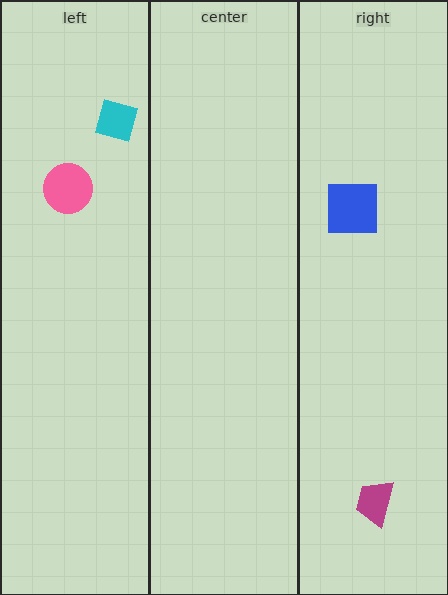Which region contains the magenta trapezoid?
The right region.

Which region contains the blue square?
The right region.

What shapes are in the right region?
The magenta trapezoid, the blue square.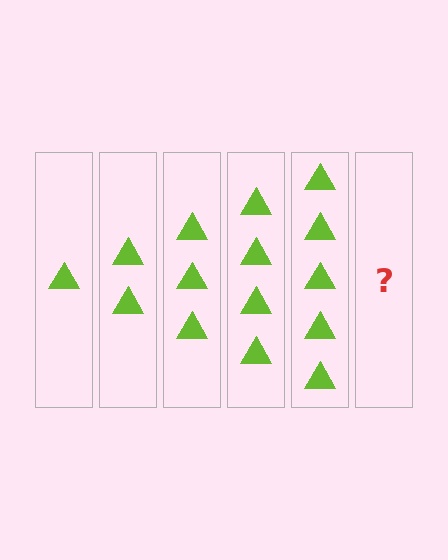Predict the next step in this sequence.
The next step is 6 triangles.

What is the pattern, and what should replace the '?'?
The pattern is that each step adds one more triangle. The '?' should be 6 triangles.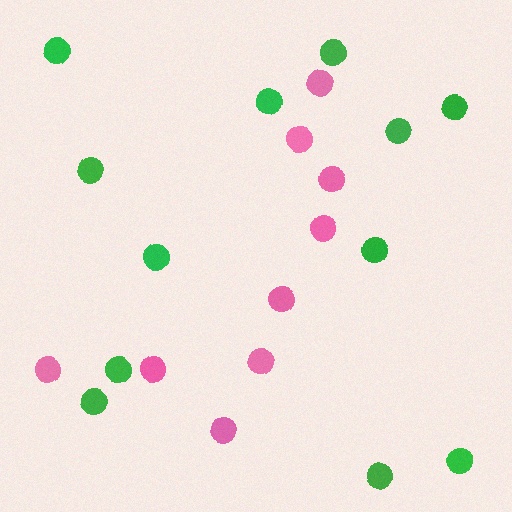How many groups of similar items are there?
There are 2 groups: one group of pink circles (9) and one group of green circles (12).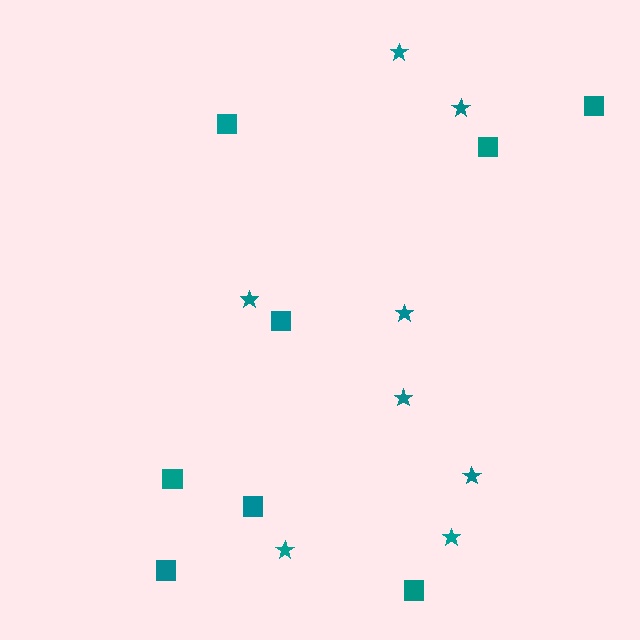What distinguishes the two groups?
There are 2 groups: one group of stars (8) and one group of squares (8).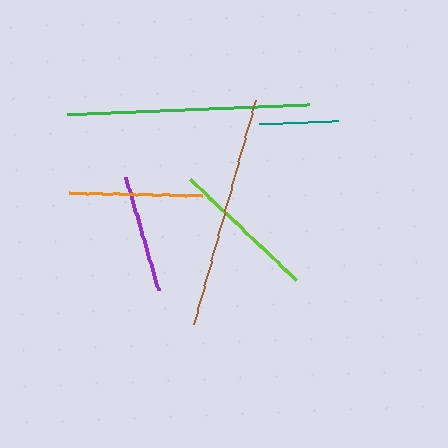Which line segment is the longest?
The green line is the longest at approximately 242 pixels.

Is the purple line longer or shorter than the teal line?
The purple line is longer than the teal line.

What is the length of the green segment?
The green segment is approximately 242 pixels long.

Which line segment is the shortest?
The teal line is the shortest at approximately 80 pixels.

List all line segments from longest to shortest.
From longest to shortest: green, brown, lime, orange, purple, teal.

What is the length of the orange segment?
The orange segment is approximately 133 pixels long.